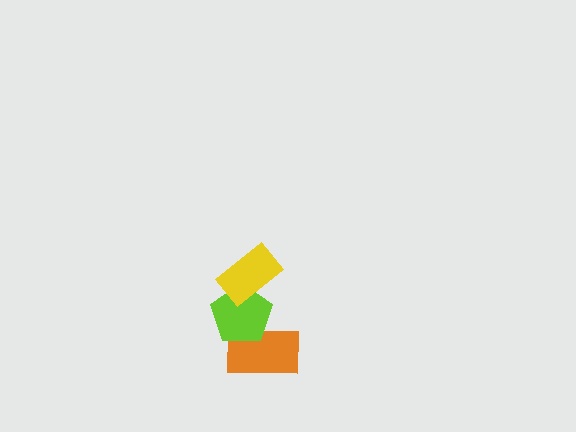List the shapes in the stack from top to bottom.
From top to bottom: the yellow rectangle, the lime pentagon, the orange rectangle.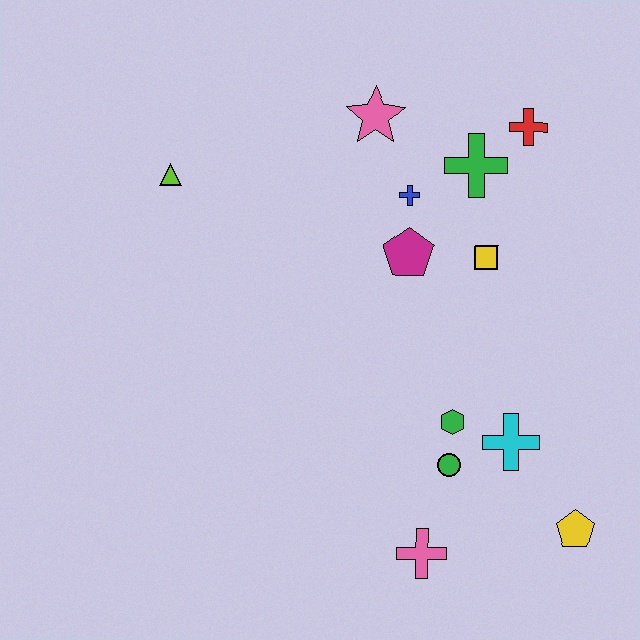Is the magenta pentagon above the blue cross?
No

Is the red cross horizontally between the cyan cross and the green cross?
No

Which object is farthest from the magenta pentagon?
The yellow pentagon is farthest from the magenta pentagon.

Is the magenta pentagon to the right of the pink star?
Yes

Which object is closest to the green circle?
The green hexagon is closest to the green circle.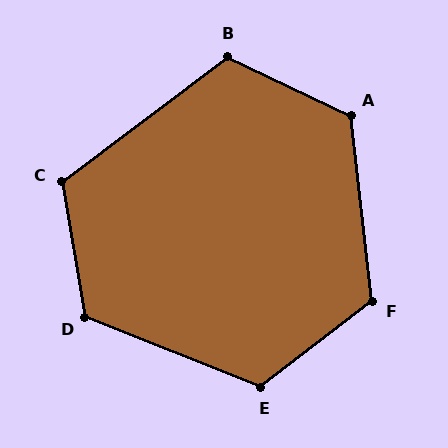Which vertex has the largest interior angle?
A, at approximately 122 degrees.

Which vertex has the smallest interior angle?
C, at approximately 117 degrees.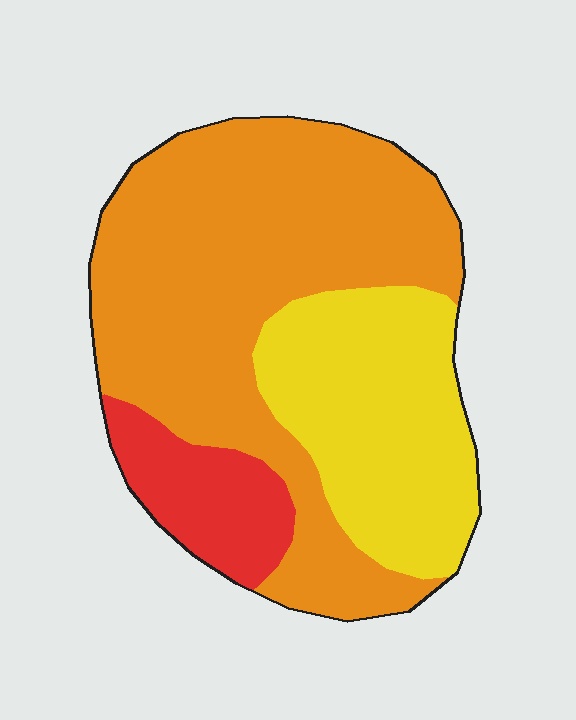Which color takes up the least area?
Red, at roughly 10%.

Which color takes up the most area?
Orange, at roughly 60%.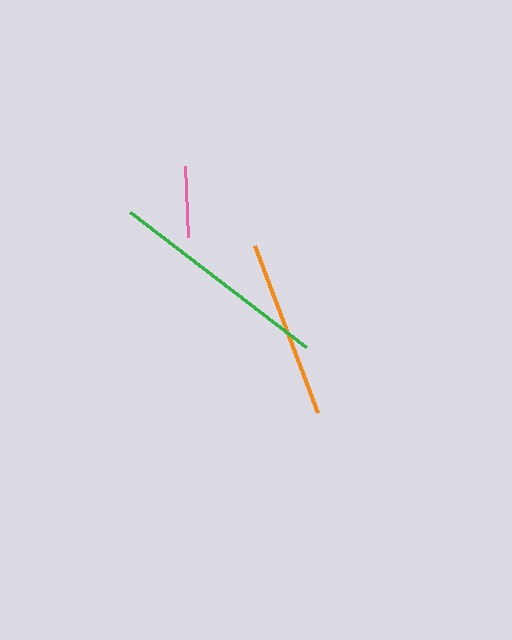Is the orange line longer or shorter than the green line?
The green line is longer than the orange line.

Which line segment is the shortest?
The pink line is the shortest at approximately 71 pixels.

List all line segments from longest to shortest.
From longest to shortest: green, orange, pink.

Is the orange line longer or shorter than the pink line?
The orange line is longer than the pink line.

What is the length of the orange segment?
The orange segment is approximately 178 pixels long.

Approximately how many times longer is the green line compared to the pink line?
The green line is approximately 3.1 times the length of the pink line.